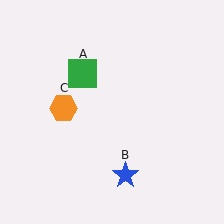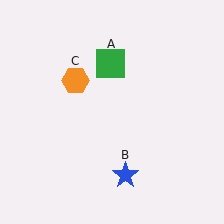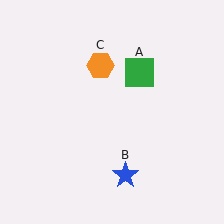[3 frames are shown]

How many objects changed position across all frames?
2 objects changed position: green square (object A), orange hexagon (object C).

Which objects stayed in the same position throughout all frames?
Blue star (object B) remained stationary.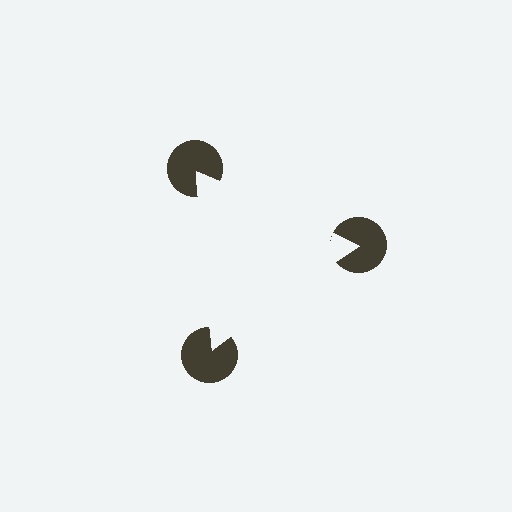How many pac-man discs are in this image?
There are 3 — one at each vertex of the illusory triangle.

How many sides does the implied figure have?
3 sides.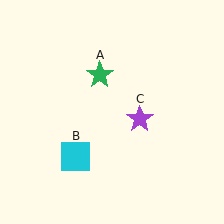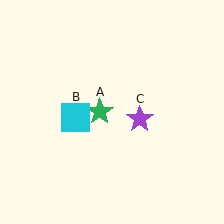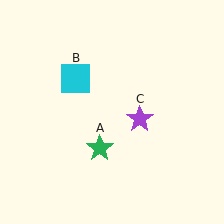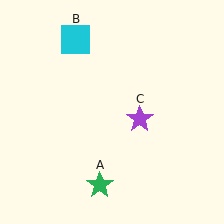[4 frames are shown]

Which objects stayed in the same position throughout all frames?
Purple star (object C) remained stationary.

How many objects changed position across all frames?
2 objects changed position: green star (object A), cyan square (object B).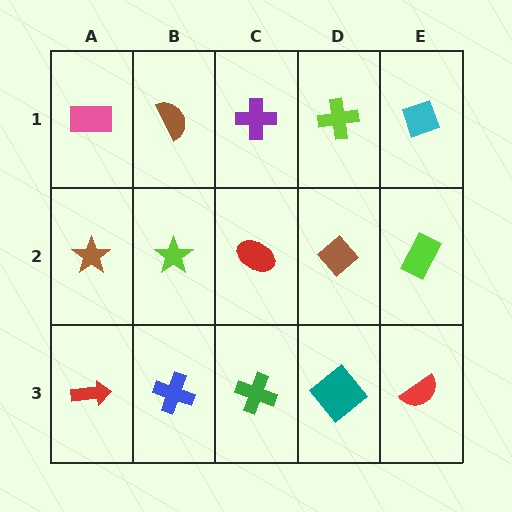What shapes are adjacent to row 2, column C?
A purple cross (row 1, column C), a green cross (row 3, column C), a lime star (row 2, column B), a brown diamond (row 2, column D).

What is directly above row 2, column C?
A purple cross.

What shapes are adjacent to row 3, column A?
A brown star (row 2, column A), a blue cross (row 3, column B).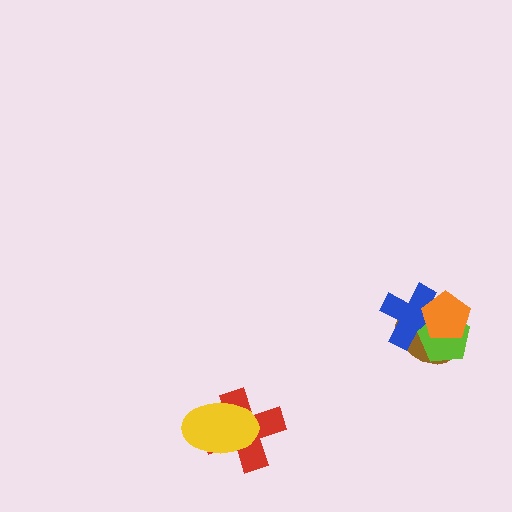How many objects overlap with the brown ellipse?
3 objects overlap with the brown ellipse.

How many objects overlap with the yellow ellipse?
1 object overlaps with the yellow ellipse.